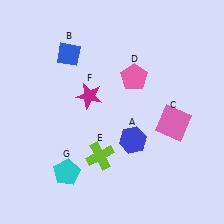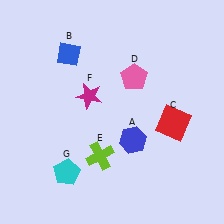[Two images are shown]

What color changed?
The square (C) changed from pink in Image 1 to red in Image 2.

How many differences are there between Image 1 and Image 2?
There is 1 difference between the two images.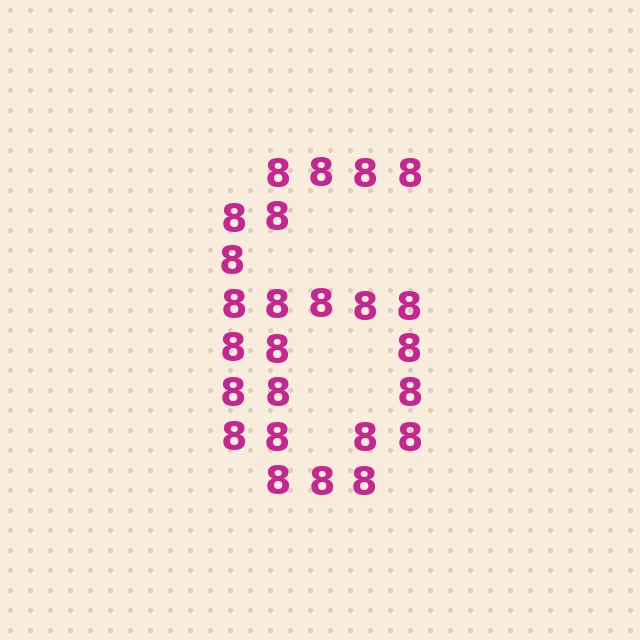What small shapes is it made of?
It is made of small digit 8's.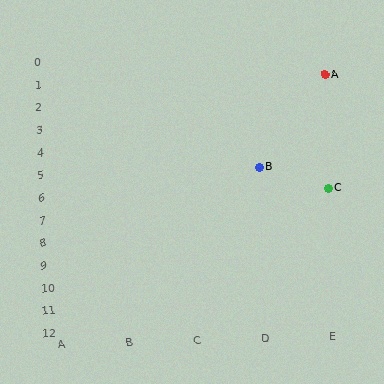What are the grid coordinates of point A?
Point A is at grid coordinates (E, 1).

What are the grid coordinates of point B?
Point B is at grid coordinates (D, 5).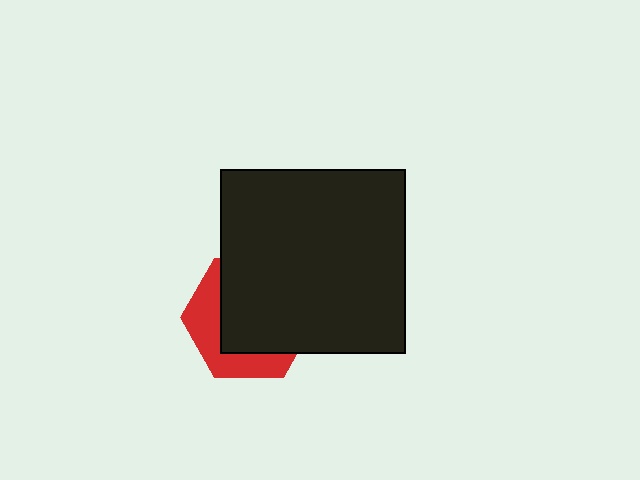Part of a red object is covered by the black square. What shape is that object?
It is a hexagon.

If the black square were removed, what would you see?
You would see the complete red hexagon.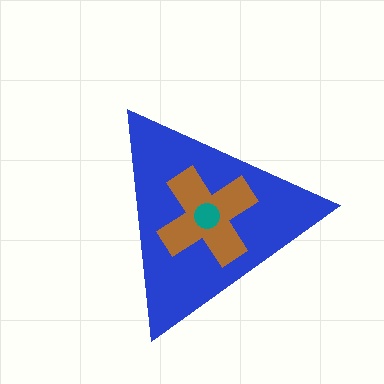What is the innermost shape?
The teal circle.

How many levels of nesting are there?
3.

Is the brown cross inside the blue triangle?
Yes.